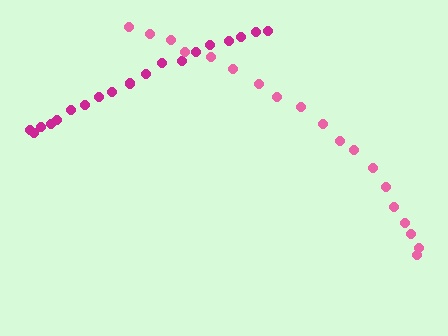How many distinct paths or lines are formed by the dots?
There are 2 distinct paths.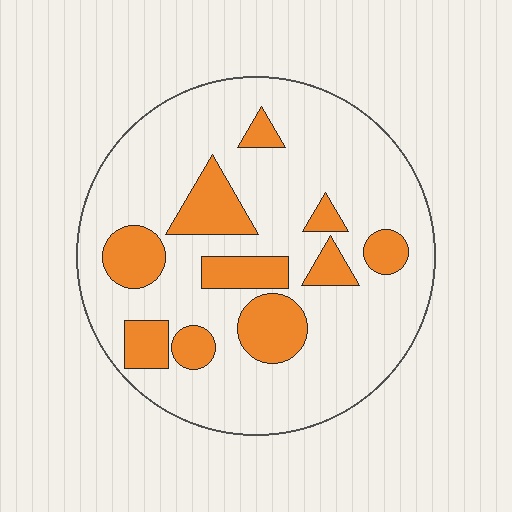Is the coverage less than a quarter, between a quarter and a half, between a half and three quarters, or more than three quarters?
Less than a quarter.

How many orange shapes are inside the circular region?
10.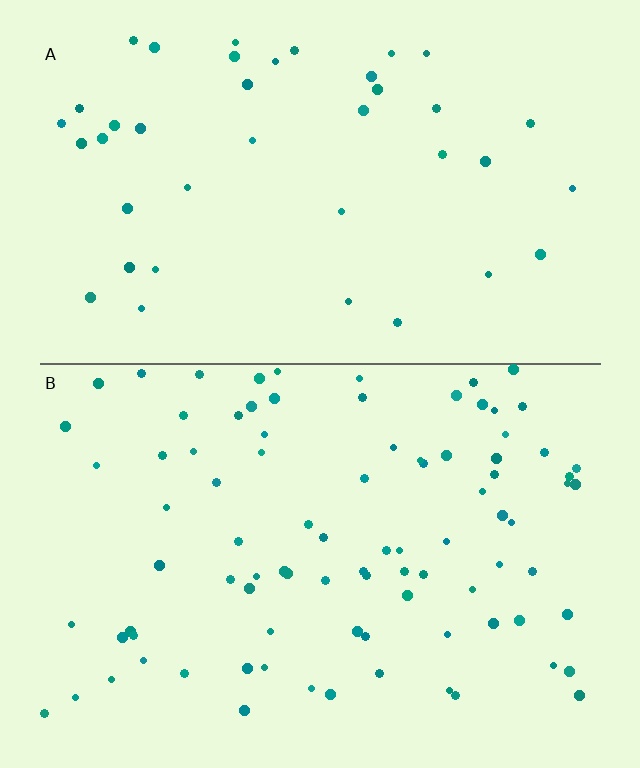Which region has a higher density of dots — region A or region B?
B (the bottom).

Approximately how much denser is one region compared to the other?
Approximately 2.3× — region B over region A.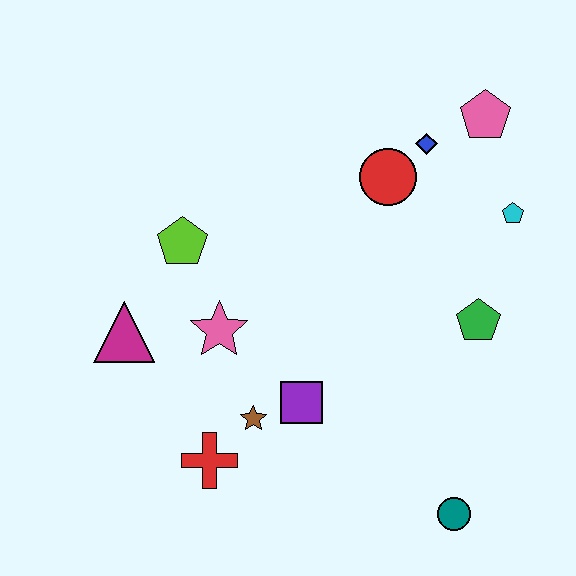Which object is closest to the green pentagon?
The cyan pentagon is closest to the green pentagon.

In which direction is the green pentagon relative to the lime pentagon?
The green pentagon is to the right of the lime pentagon.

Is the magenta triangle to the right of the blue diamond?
No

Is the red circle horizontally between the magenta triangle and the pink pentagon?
Yes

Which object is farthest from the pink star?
The pink pentagon is farthest from the pink star.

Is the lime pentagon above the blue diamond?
No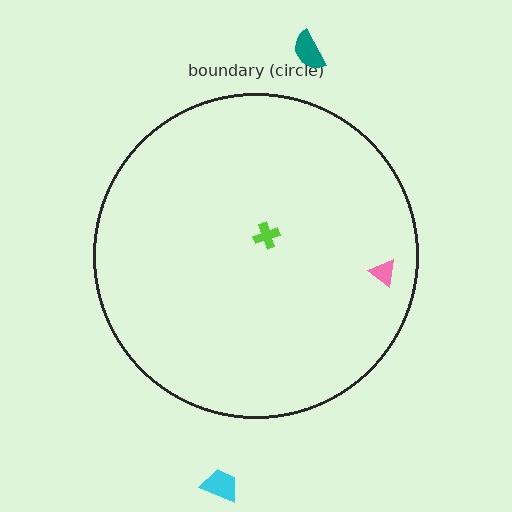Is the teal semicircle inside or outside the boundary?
Outside.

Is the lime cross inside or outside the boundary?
Inside.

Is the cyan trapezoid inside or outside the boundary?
Outside.